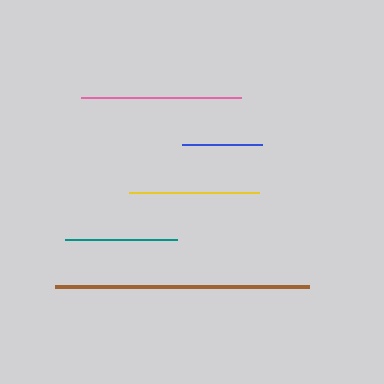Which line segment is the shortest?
The blue line is the shortest at approximately 81 pixels.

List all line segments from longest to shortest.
From longest to shortest: brown, pink, yellow, teal, blue.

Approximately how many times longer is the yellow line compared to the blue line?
The yellow line is approximately 1.6 times the length of the blue line.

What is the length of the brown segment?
The brown segment is approximately 254 pixels long.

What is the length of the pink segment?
The pink segment is approximately 160 pixels long.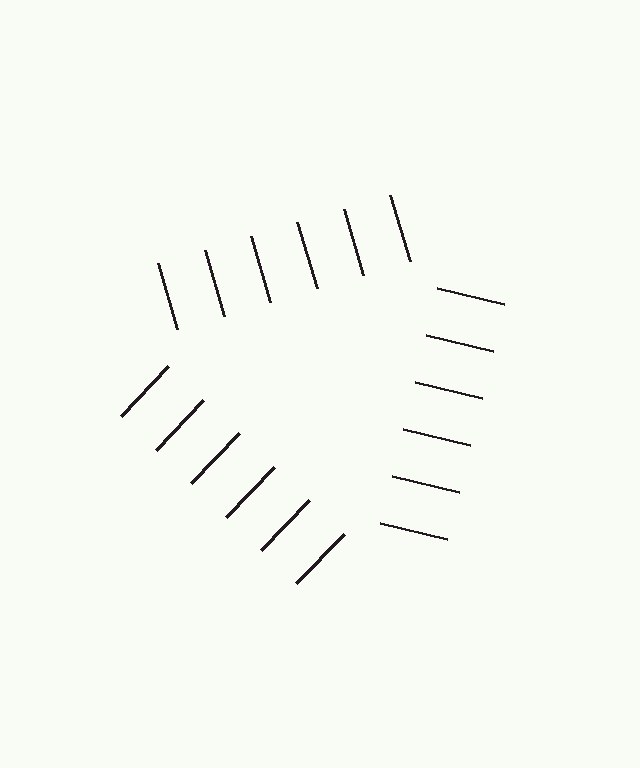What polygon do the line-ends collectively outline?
An illusory triangle — the line segments terminate on its edges but no continuous stroke is drawn.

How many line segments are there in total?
18 — 6 along each of the 3 edges.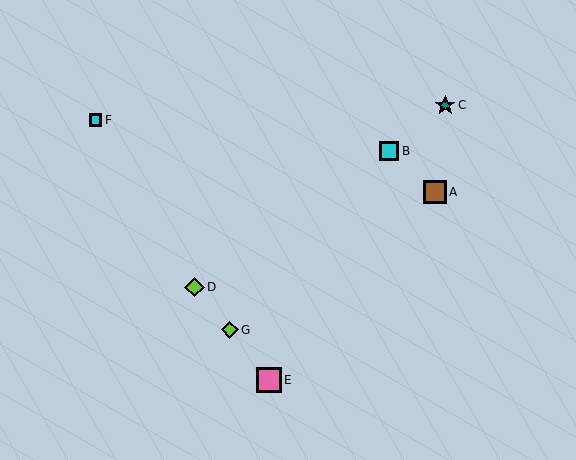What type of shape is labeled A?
Shape A is a brown square.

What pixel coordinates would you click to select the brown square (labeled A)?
Click at (435, 192) to select the brown square A.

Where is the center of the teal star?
The center of the teal star is at (445, 105).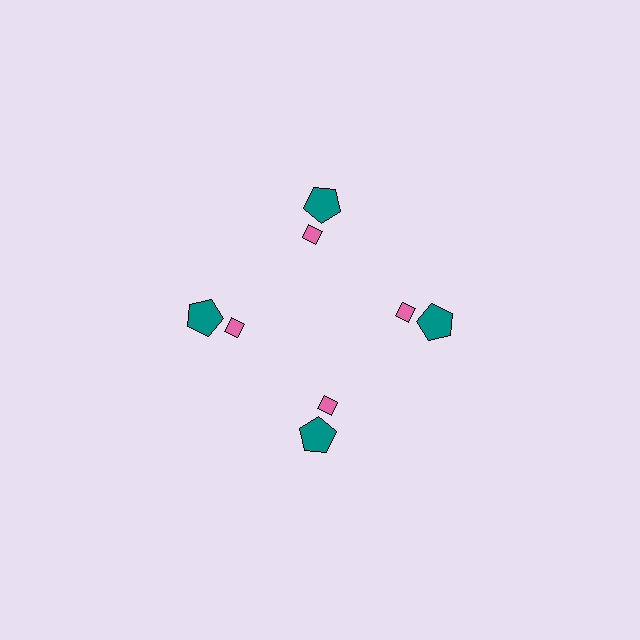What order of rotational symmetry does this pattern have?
This pattern has 4-fold rotational symmetry.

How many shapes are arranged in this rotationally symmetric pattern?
There are 8 shapes, arranged in 4 groups of 2.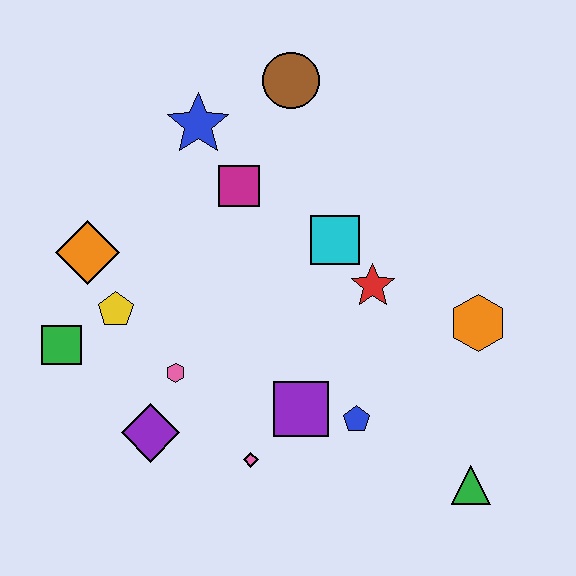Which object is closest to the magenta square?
The blue star is closest to the magenta square.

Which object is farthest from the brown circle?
The green triangle is farthest from the brown circle.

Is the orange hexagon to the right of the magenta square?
Yes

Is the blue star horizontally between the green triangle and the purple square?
No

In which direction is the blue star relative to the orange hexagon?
The blue star is to the left of the orange hexagon.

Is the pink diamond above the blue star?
No